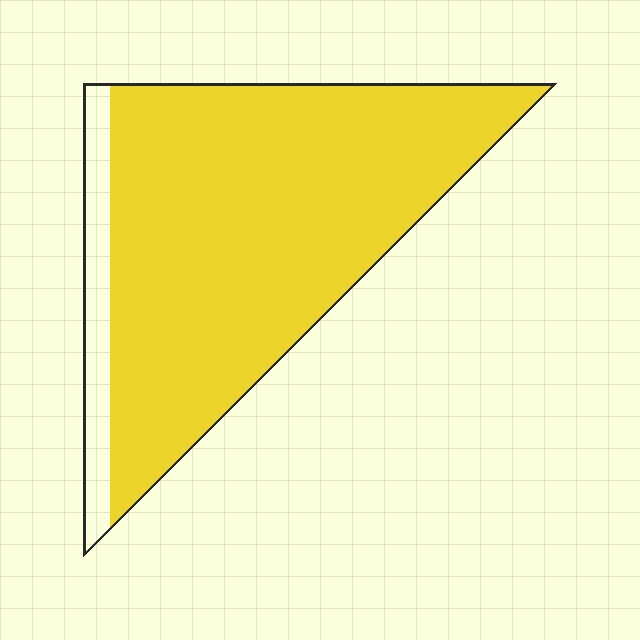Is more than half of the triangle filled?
Yes.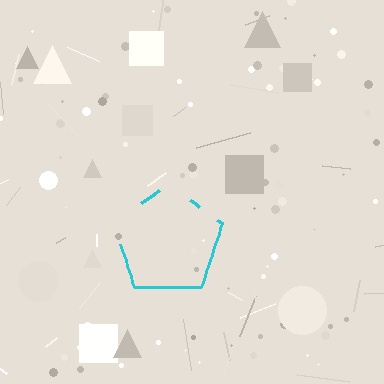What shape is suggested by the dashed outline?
The dashed outline suggests a pentagon.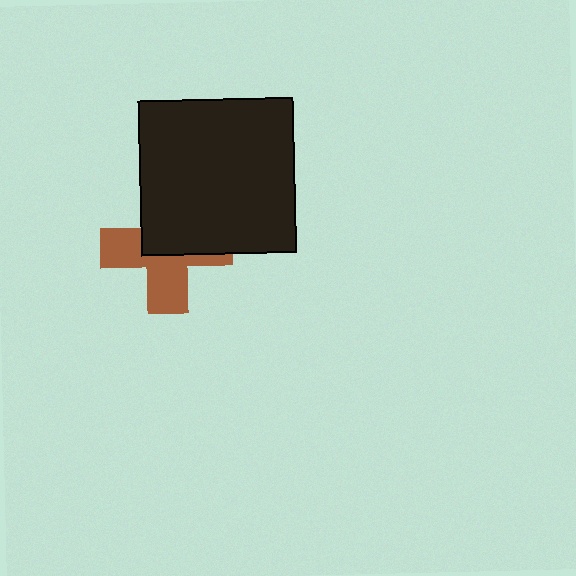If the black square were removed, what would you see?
You would see the complete brown cross.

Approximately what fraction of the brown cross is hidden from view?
Roughly 51% of the brown cross is hidden behind the black square.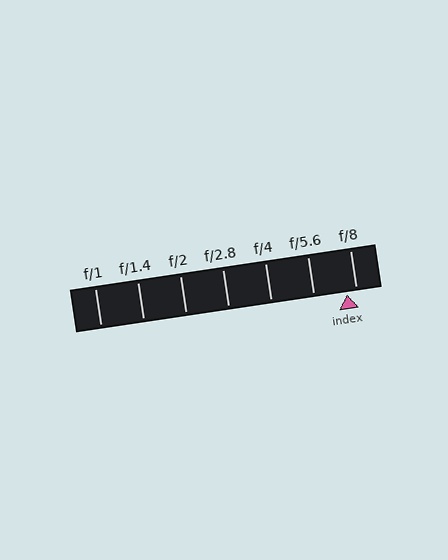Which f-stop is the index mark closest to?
The index mark is closest to f/8.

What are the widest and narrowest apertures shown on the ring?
The widest aperture shown is f/1 and the narrowest is f/8.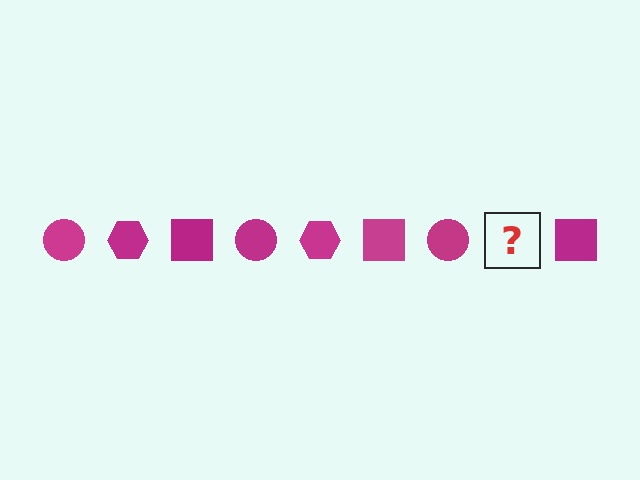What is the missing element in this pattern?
The missing element is a magenta hexagon.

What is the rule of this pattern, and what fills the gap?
The rule is that the pattern cycles through circle, hexagon, square shapes in magenta. The gap should be filled with a magenta hexagon.